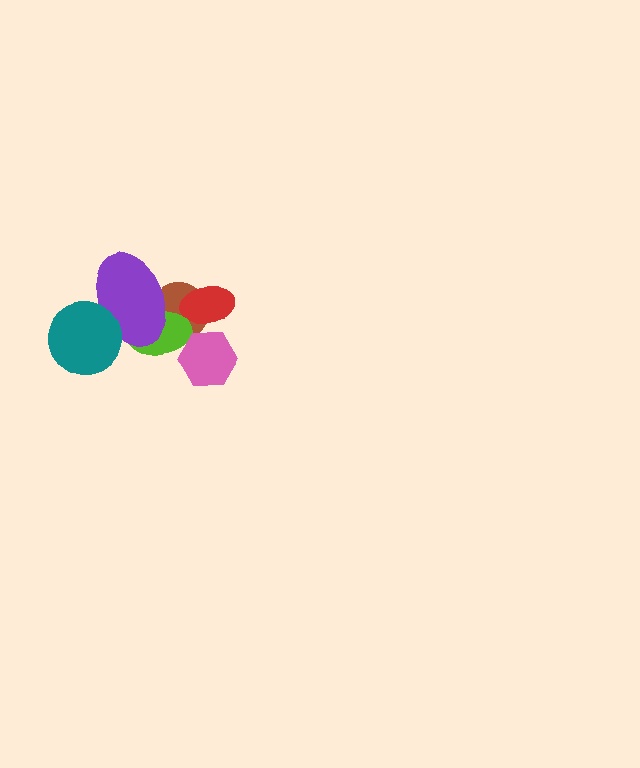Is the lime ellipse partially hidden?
Yes, it is partially covered by another shape.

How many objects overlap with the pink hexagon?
1 object overlaps with the pink hexagon.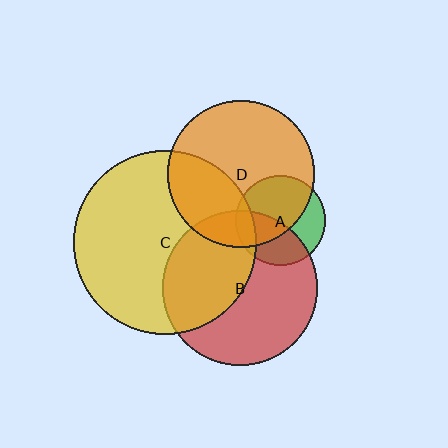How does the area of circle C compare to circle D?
Approximately 1.6 times.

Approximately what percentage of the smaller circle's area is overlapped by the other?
Approximately 45%.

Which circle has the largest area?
Circle C (yellow).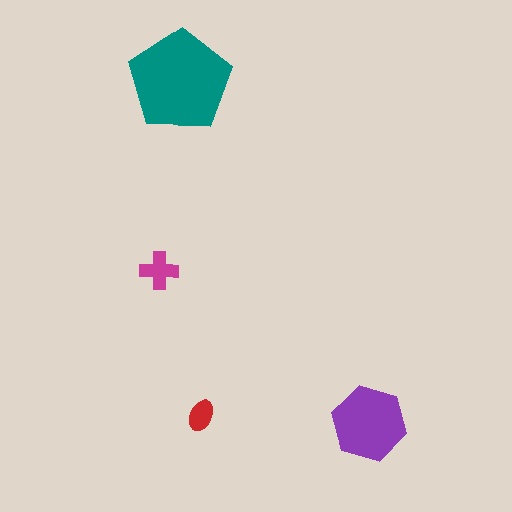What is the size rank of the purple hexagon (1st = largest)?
2nd.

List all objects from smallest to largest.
The red ellipse, the magenta cross, the purple hexagon, the teal pentagon.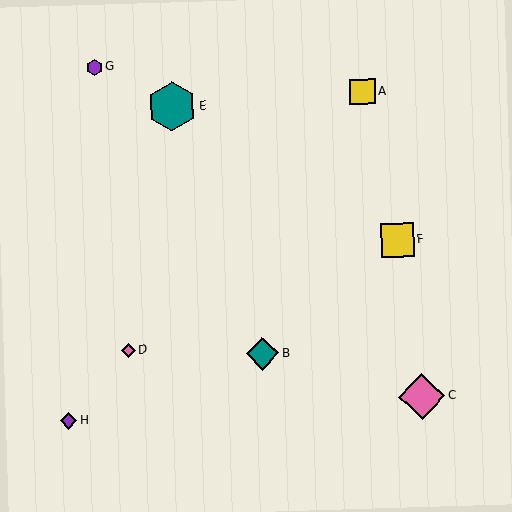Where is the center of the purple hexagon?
The center of the purple hexagon is at (94, 67).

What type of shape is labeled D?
Shape D is a pink diamond.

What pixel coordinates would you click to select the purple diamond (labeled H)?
Click at (69, 421) to select the purple diamond H.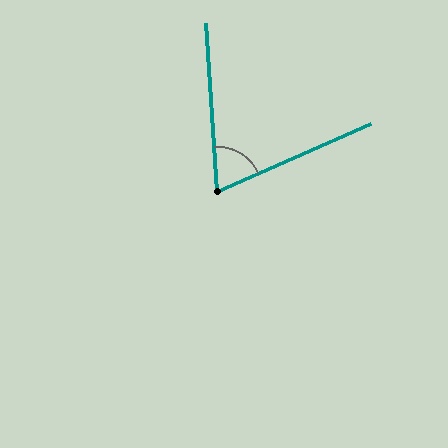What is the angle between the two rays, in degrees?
Approximately 70 degrees.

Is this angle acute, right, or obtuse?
It is acute.